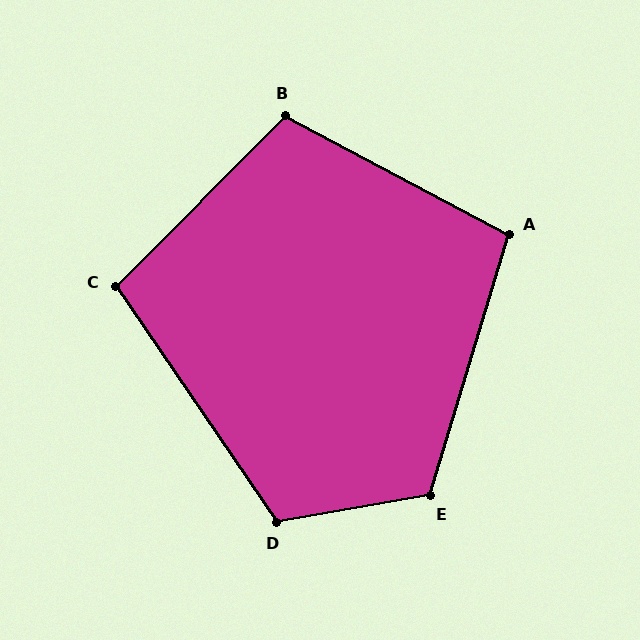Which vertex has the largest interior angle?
E, at approximately 117 degrees.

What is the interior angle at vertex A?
Approximately 101 degrees (obtuse).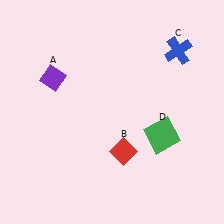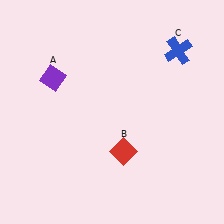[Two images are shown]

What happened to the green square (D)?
The green square (D) was removed in Image 2. It was in the bottom-right area of Image 1.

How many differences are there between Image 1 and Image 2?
There is 1 difference between the two images.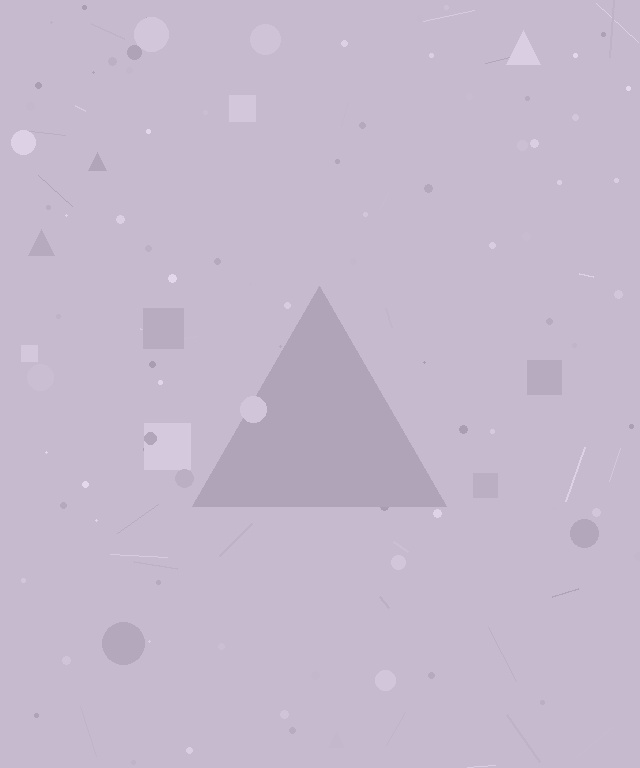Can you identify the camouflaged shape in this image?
The camouflaged shape is a triangle.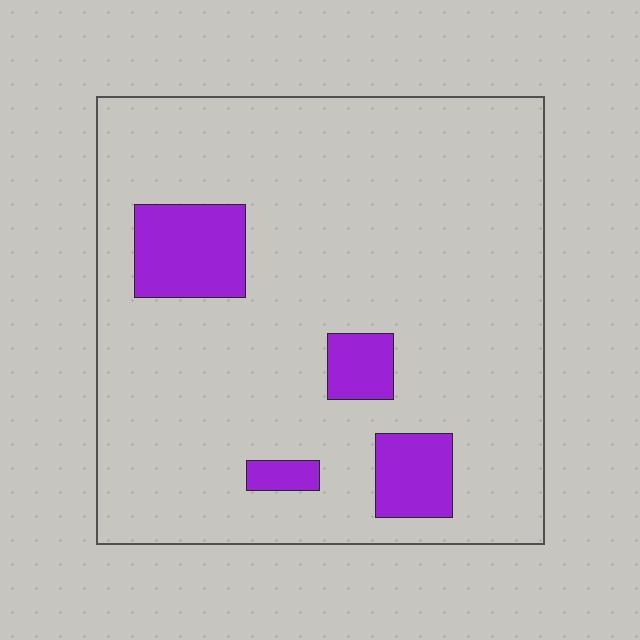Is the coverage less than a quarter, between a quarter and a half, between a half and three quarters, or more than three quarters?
Less than a quarter.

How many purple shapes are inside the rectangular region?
4.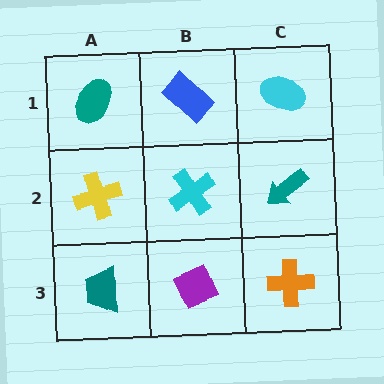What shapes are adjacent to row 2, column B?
A blue rectangle (row 1, column B), a purple diamond (row 3, column B), a yellow cross (row 2, column A), a teal arrow (row 2, column C).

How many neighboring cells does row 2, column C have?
3.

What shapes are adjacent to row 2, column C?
A cyan ellipse (row 1, column C), an orange cross (row 3, column C), a cyan cross (row 2, column B).